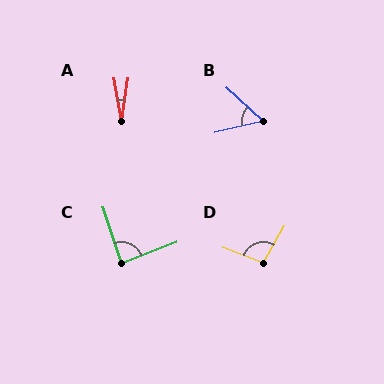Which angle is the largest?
D, at approximately 99 degrees.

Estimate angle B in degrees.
Approximately 55 degrees.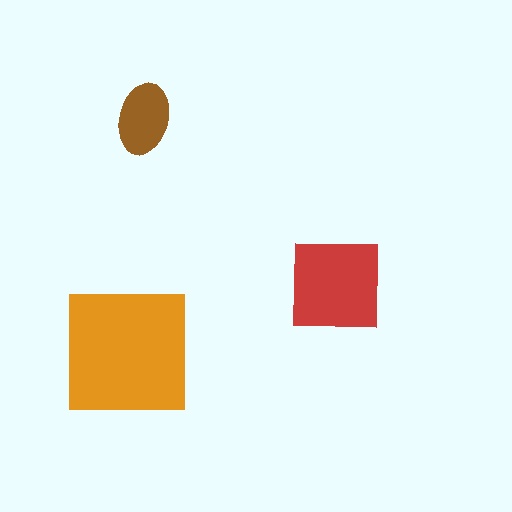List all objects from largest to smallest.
The orange square, the red square, the brown ellipse.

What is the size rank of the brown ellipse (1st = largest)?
3rd.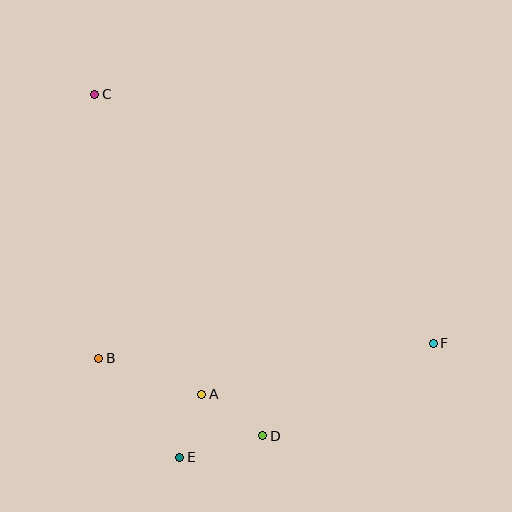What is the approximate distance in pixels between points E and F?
The distance between E and F is approximately 278 pixels.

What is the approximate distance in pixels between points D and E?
The distance between D and E is approximately 86 pixels.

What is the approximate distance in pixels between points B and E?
The distance between B and E is approximately 128 pixels.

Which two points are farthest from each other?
Points C and F are farthest from each other.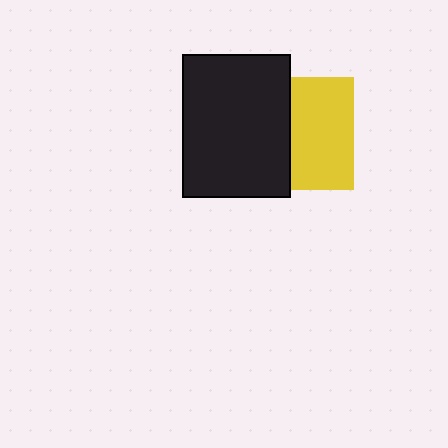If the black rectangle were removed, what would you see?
You would see the complete yellow square.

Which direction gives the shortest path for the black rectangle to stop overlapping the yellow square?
Moving left gives the shortest separation.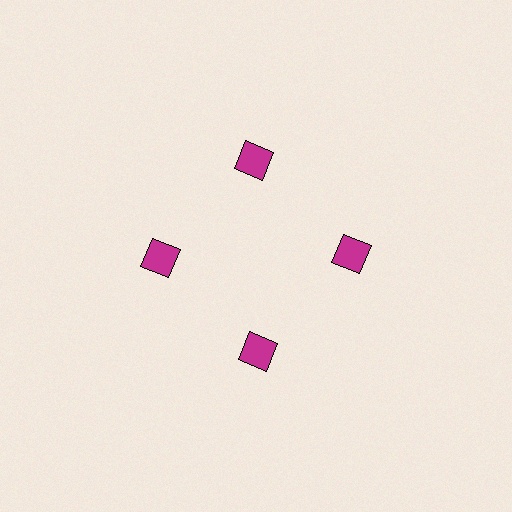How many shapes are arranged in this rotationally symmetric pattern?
There are 4 shapes, arranged in 4 groups of 1.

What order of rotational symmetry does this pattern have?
This pattern has 4-fold rotational symmetry.